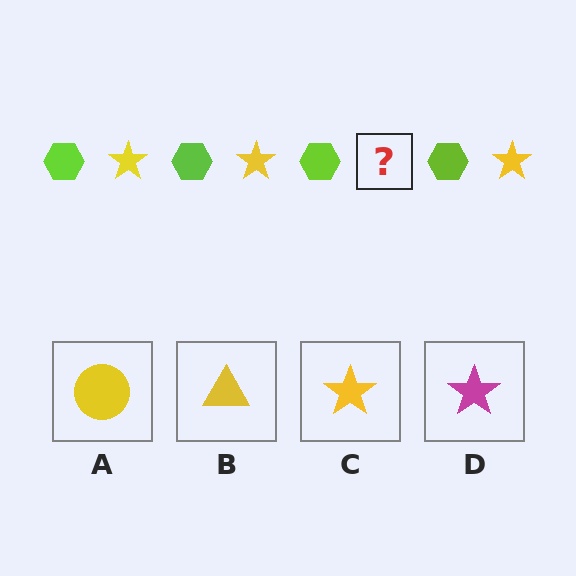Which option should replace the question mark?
Option C.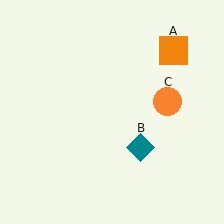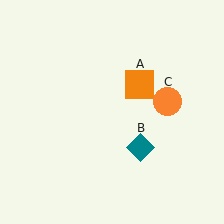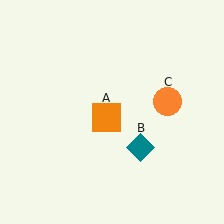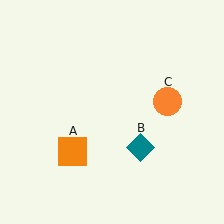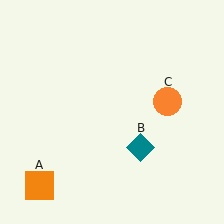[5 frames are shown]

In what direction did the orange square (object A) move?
The orange square (object A) moved down and to the left.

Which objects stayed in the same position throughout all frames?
Teal diamond (object B) and orange circle (object C) remained stationary.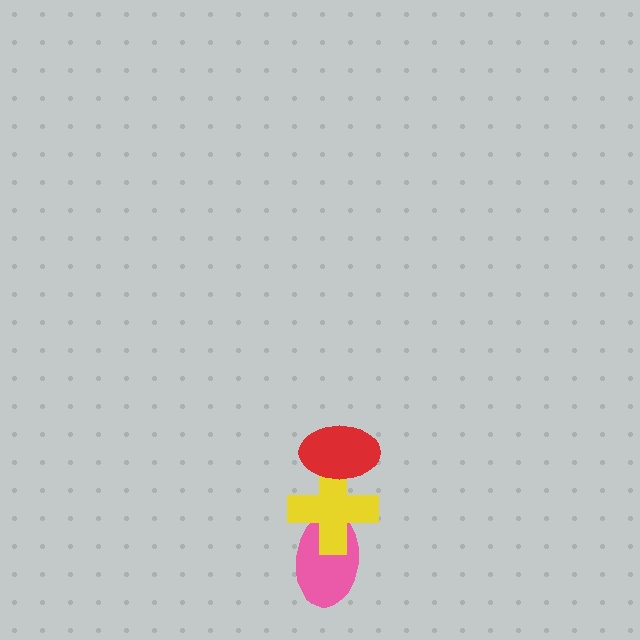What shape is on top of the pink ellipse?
The yellow cross is on top of the pink ellipse.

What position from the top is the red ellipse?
The red ellipse is 1st from the top.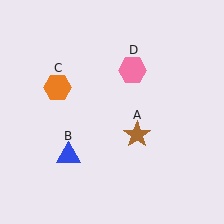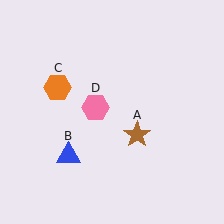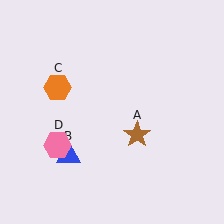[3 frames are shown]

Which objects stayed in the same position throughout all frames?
Brown star (object A) and blue triangle (object B) and orange hexagon (object C) remained stationary.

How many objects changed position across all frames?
1 object changed position: pink hexagon (object D).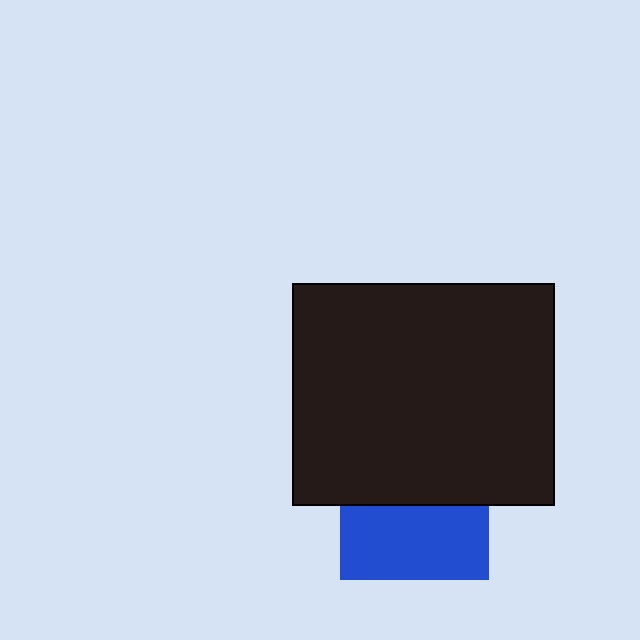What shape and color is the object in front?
The object in front is a black rectangle.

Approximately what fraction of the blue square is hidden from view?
Roughly 51% of the blue square is hidden behind the black rectangle.